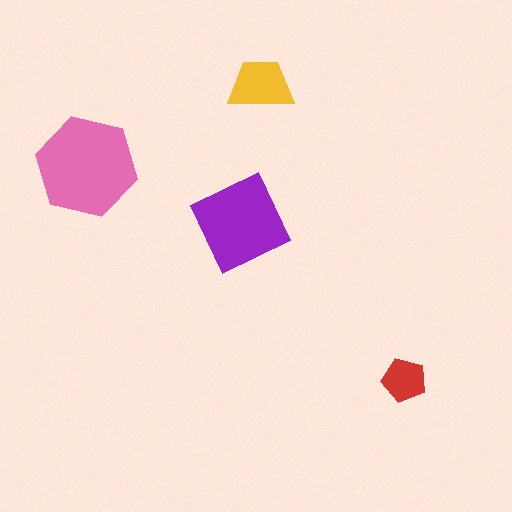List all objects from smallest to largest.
The red pentagon, the yellow trapezoid, the purple diamond, the pink hexagon.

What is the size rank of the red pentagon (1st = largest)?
4th.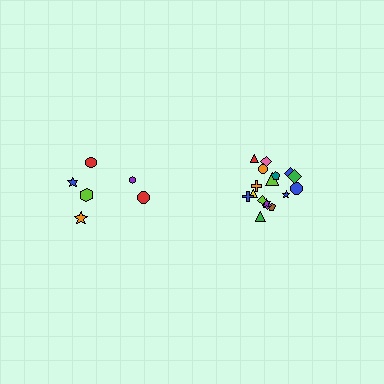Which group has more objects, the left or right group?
The right group.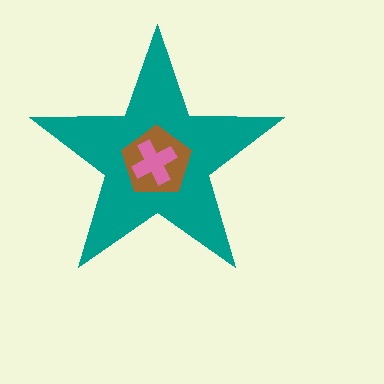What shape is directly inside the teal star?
The brown pentagon.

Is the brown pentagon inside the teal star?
Yes.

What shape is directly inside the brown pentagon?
The pink cross.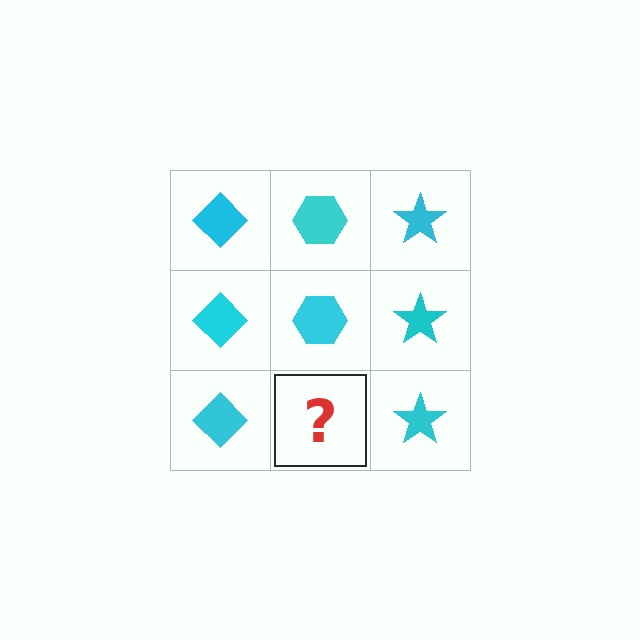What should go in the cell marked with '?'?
The missing cell should contain a cyan hexagon.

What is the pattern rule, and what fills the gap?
The rule is that each column has a consistent shape. The gap should be filled with a cyan hexagon.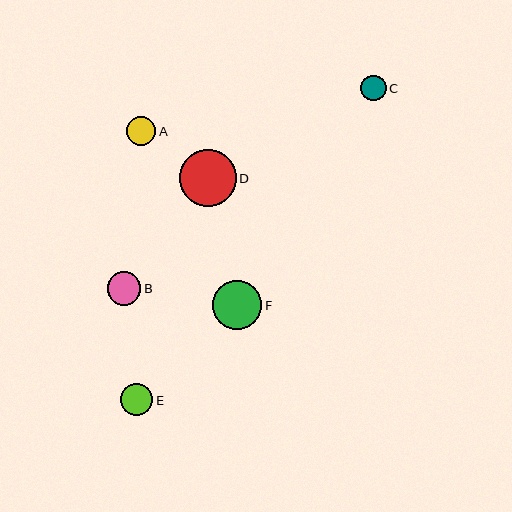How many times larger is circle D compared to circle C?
Circle D is approximately 2.2 times the size of circle C.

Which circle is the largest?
Circle D is the largest with a size of approximately 57 pixels.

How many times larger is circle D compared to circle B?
Circle D is approximately 1.7 times the size of circle B.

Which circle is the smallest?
Circle C is the smallest with a size of approximately 26 pixels.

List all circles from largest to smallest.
From largest to smallest: D, F, B, E, A, C.